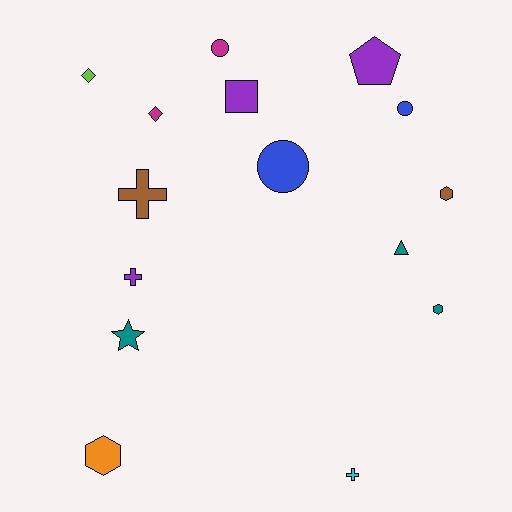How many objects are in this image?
There are 15 objects.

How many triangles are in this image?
There is 1 triangle.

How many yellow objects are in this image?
There are no yellow objects.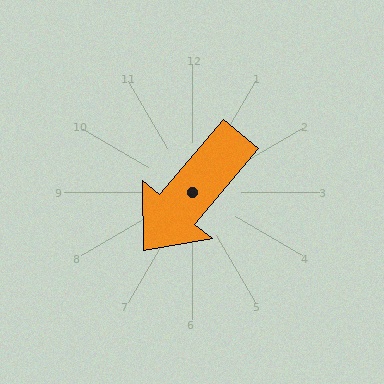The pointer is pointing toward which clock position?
Roughly 7 o'clock.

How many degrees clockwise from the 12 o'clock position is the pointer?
Approximately 220 degrees.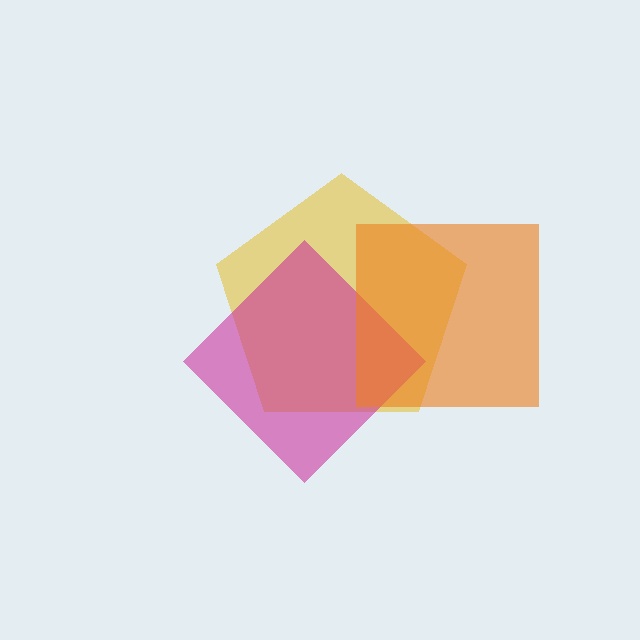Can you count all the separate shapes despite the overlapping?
Yes, there are 3 separate shapes.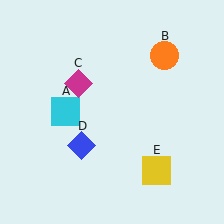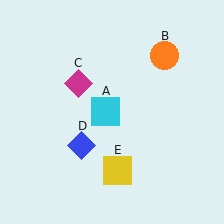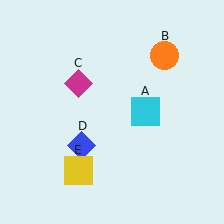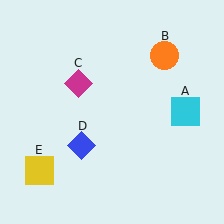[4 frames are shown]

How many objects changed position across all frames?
2 objects changed position: cyan square (object A), yellow square (object E).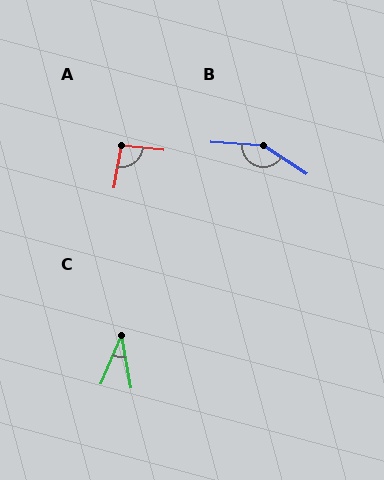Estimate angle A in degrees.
Approximately 95 degrees.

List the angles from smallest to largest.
C (33°), A (95°), B (150°).